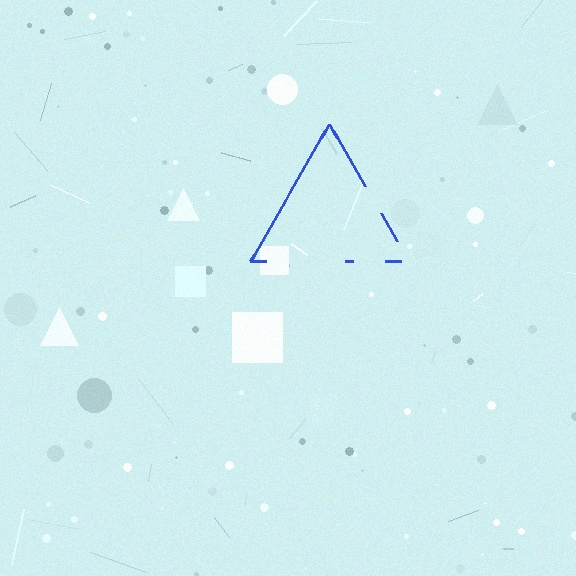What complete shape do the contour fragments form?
The contour fragments form a triangle.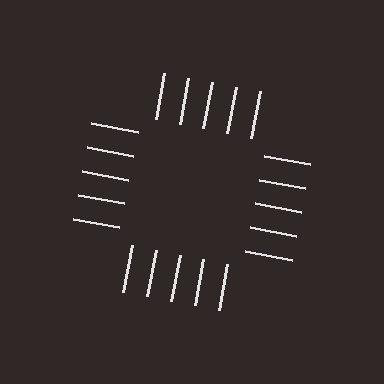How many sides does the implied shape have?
4 sides — the line-ends trace a square.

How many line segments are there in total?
20 — 5 along each of the 4 edges.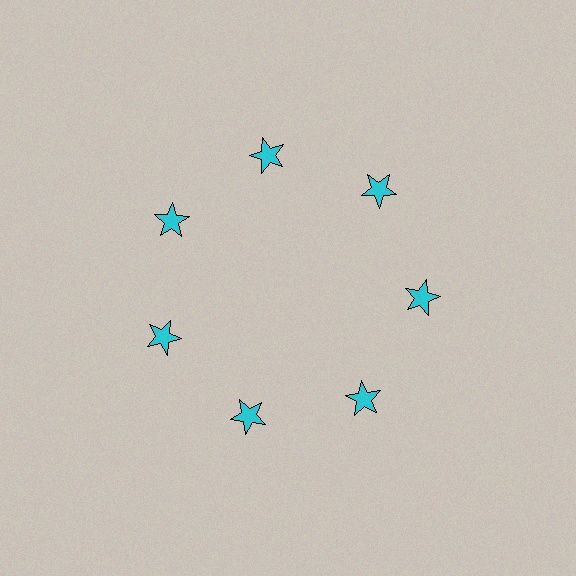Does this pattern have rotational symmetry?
Yes, this pattern has 7-fold rotational symmetry. It looks the same after rotating 51 degrees around the center.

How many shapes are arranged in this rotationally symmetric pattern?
There are 7 shapes, arranged in 7 groups of 1.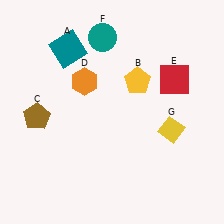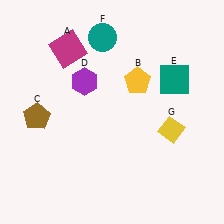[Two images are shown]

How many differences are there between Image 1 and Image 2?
There are 3 differences between the two images.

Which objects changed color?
A changed from teal to magenta. D changed from orange to purple. E changed from red to teal.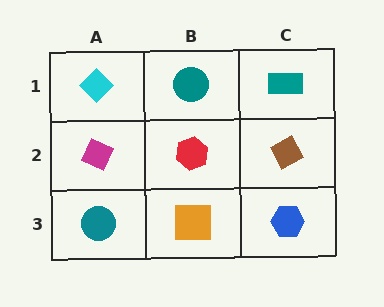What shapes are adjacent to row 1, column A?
A magenta diamond (row 2, column A), a teal circle (row 1, column B).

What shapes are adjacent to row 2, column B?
A teal circle (row 1, column B), an orange square (row 3, column B), a magenta diamond (row 2, column A), a brown diamond (row 2, column C).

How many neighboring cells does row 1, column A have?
2.